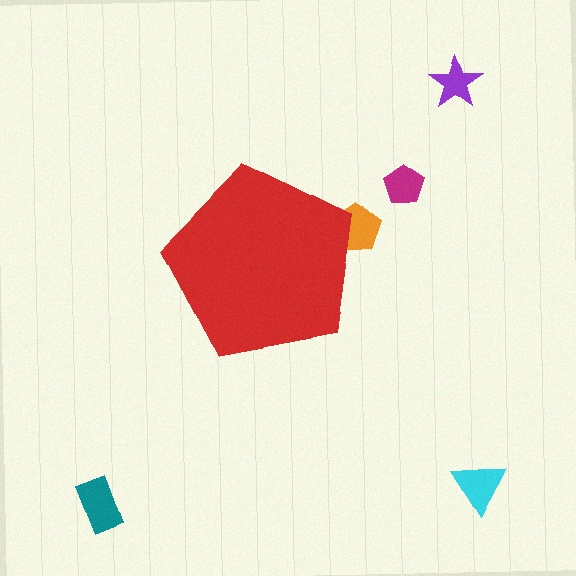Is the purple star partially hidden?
No, the purple star is fully visible.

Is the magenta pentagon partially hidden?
No, the magenta pentagon is fully visible.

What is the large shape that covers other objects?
A red pentagon.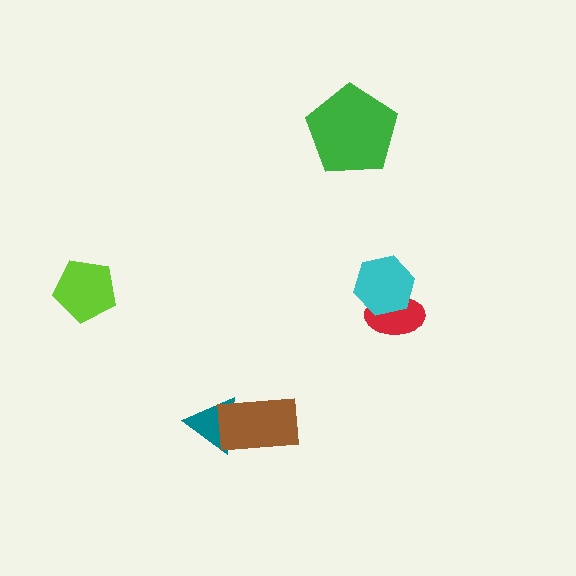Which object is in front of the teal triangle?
The brown rectangle is in front of the teal triangle.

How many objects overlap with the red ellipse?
1 object overlaps with the red ellipse.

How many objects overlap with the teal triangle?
1 object overlaps with the teal triangle.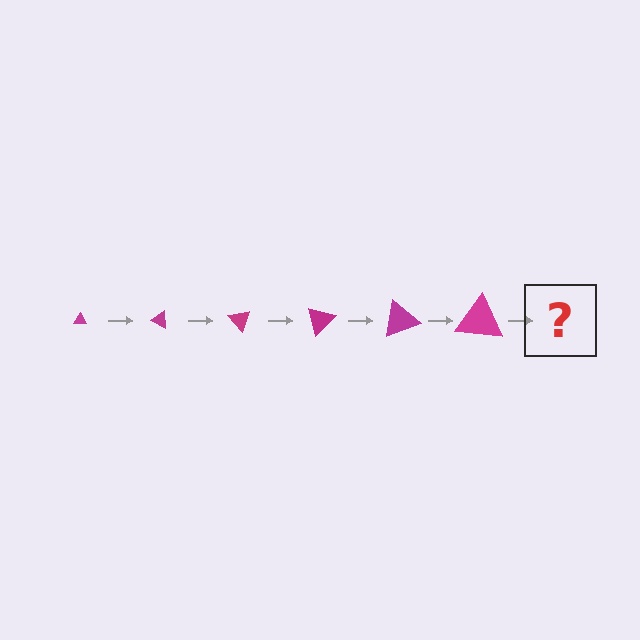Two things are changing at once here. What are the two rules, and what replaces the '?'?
The two rules are that the triangle grows larger each step and it rotates 25 degrees each step. The '?' should be a triangle, larger than the previous one and rotated 150 degrees from the start.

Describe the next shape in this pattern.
It should be a triangle, larger than the previous one and rotated 150 degrees from the start.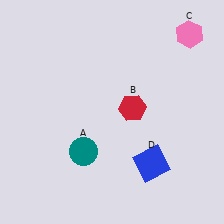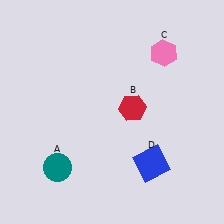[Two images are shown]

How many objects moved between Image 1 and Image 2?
2 objects moved between the two images.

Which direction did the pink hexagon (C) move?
The pink hexagon (C) moved left.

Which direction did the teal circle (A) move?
The teal circle (A) moved left.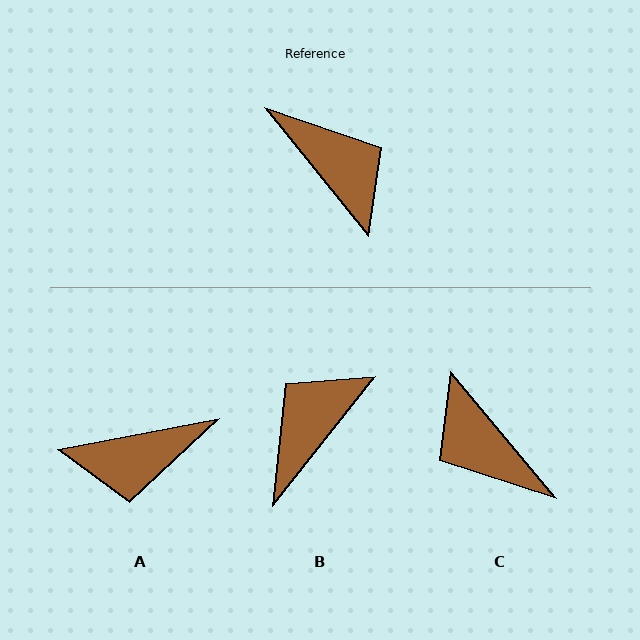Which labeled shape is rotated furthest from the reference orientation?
C, about 179 degrees away.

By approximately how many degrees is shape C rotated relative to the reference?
Approximately 179 degrees clockwise.